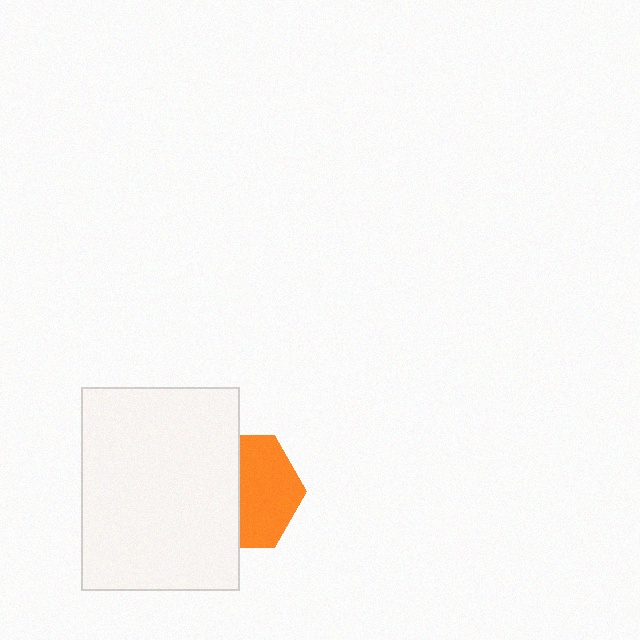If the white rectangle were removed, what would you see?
You would see the complete orange hexagon.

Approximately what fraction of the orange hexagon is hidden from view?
Roughly 48% of the orange hexagon is hidden behind the white rectangle.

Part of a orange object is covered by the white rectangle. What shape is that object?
It is a hexagon.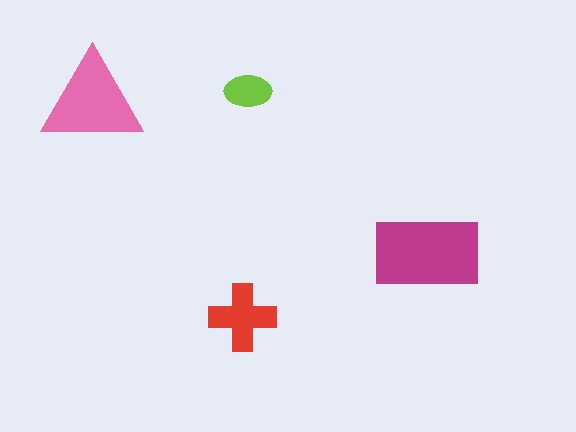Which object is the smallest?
The lime ellipse.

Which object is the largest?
The magenta rectangle.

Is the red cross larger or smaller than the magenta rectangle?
Smaller.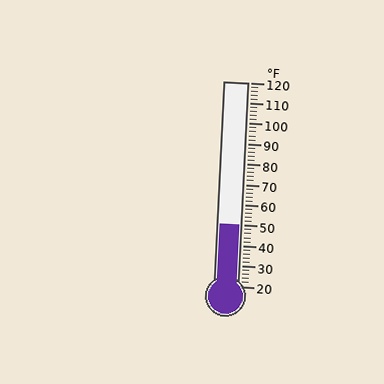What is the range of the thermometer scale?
The thermometer scale ranges from 20°F to 120°F.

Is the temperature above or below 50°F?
The temperature is at 50°F.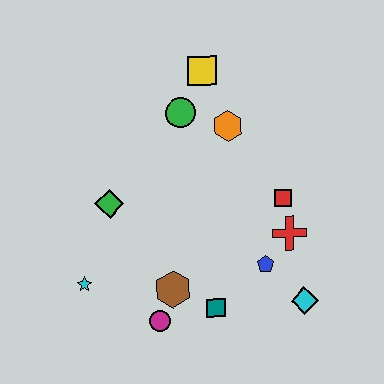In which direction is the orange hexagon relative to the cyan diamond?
The orange hexagon is above the cyan diamond.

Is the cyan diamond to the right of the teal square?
Yes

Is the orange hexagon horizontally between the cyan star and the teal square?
No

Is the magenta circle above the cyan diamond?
No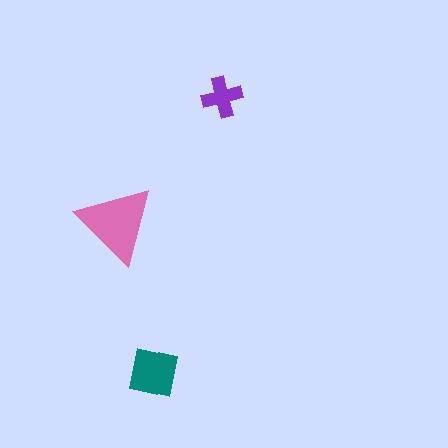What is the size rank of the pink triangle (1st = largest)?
1st.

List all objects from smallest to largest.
The purple cross, the teal square, the pink triangle.